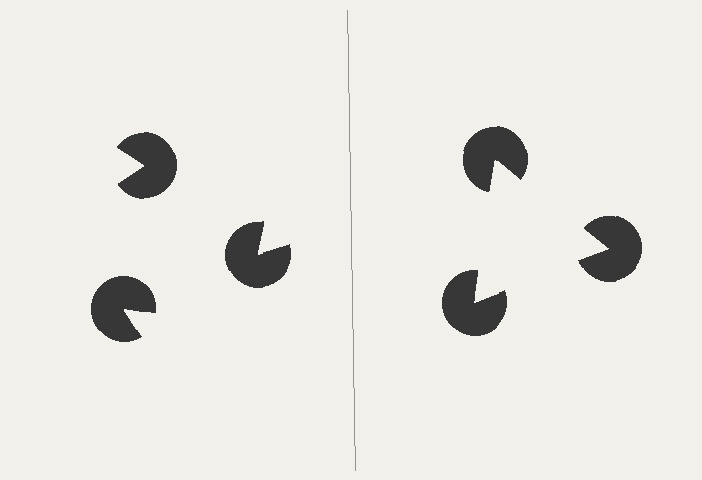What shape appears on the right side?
An illusory triangle.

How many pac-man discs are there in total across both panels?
6 — 3 on each side.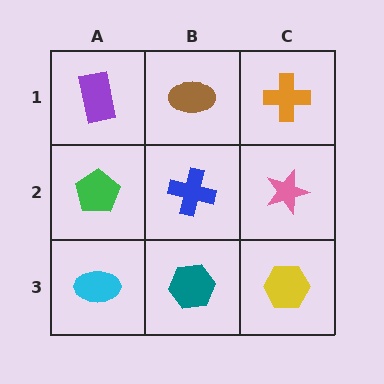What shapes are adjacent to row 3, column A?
A green pentagon (row 2, column A), a teal hexagon (row 3, column B).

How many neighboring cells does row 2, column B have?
4.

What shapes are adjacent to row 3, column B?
A blue cross (row 2, column B), a cyan ellipse (row 3, column A), a yellow hexagon (row 3, column C).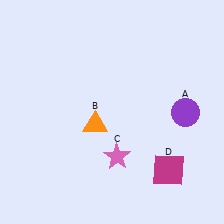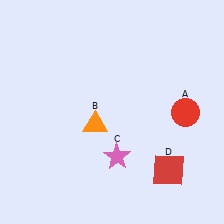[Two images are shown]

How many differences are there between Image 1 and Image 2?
There are 2 differences between the two images.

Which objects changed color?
A changed from purple to red. D changed from magenta to red.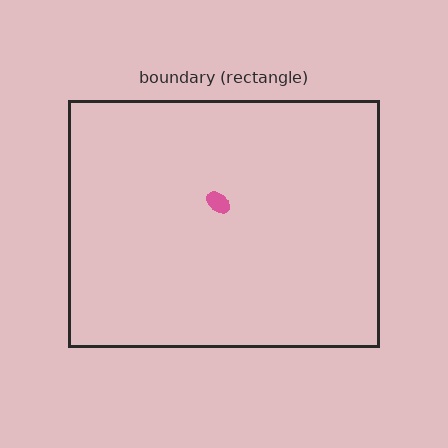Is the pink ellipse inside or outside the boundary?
Inside.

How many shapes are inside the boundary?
1 inside, 0 outside.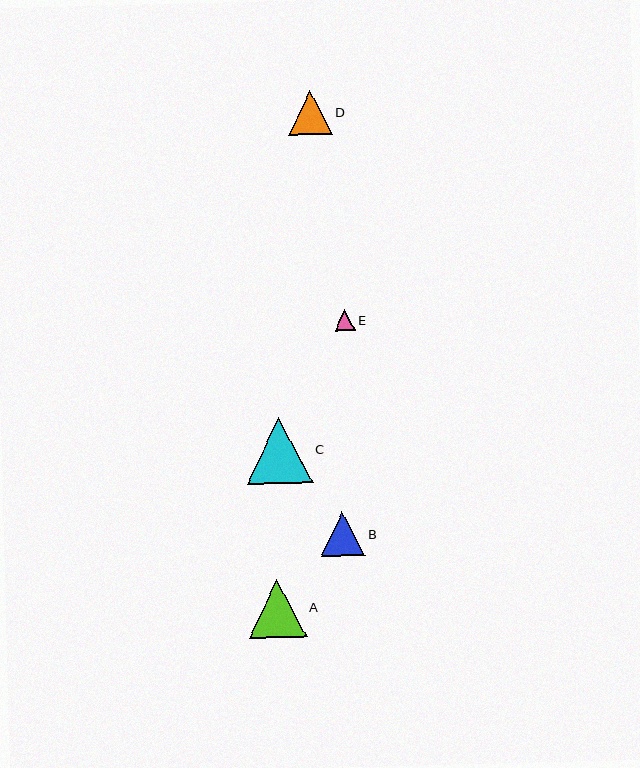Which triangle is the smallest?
Triangle E is the smallest with a size of approximately 21 pixels.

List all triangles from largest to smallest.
From largest to smallest: C, A, B, D, E.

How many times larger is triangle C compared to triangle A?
Triangle C is approximately 1.1 times the size of triangle A.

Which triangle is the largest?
Triangle C is the largest with a size of approximately 66 pixels.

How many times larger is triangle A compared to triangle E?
Triangle A is approximately 2.8 times the size of triangle E.